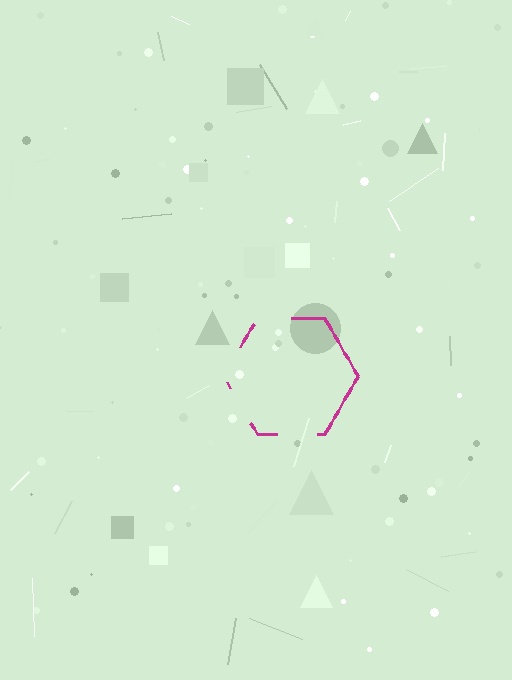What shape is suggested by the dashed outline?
The dashed outline suggests a hexagon.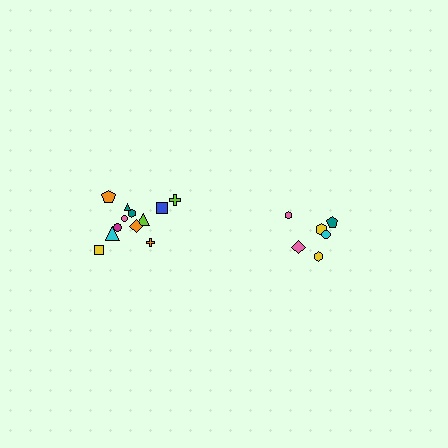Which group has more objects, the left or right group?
The left group.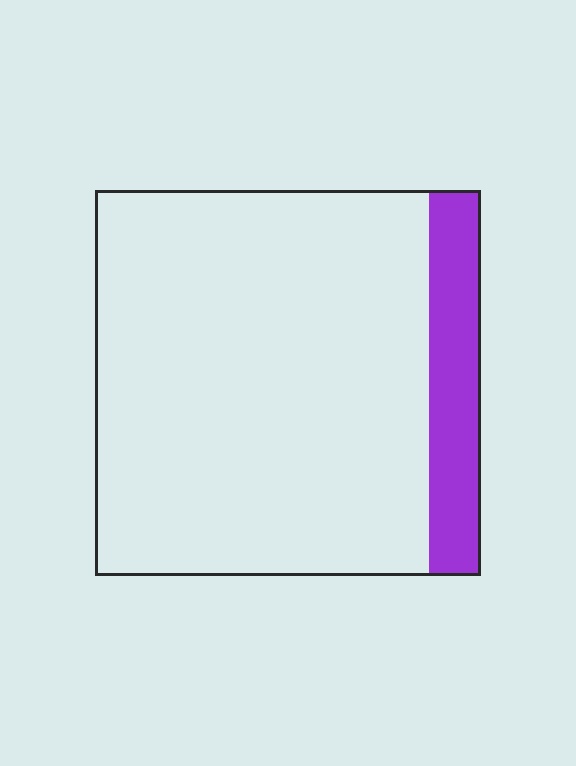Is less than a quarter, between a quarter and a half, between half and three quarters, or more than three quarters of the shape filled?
Less than a quarter.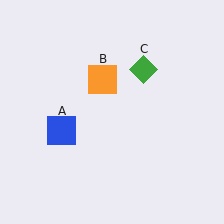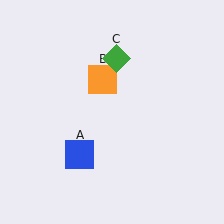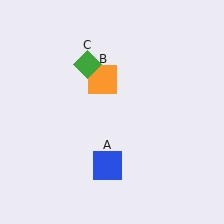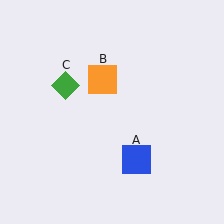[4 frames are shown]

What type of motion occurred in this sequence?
The blue square (object A), green diamond (object C) rotated counterclockwise around the center of the scene.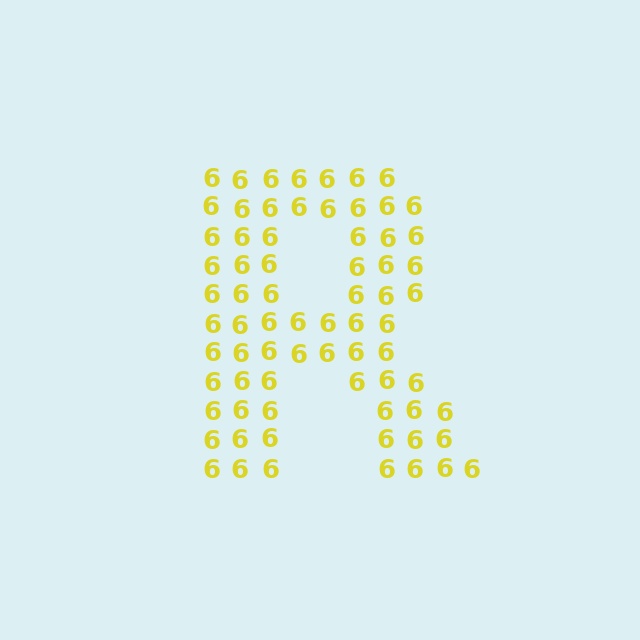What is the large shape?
The large shape is the letter R.